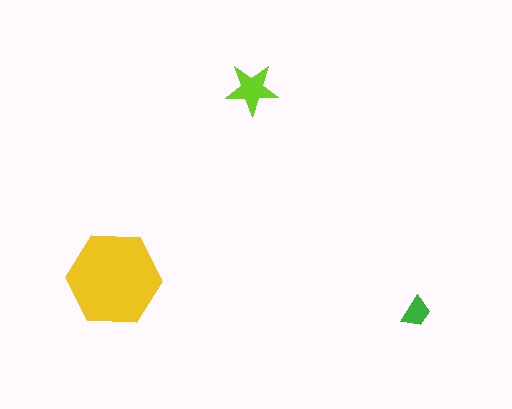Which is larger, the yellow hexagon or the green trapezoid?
The yellow hexagon.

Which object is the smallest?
The green trapezoid.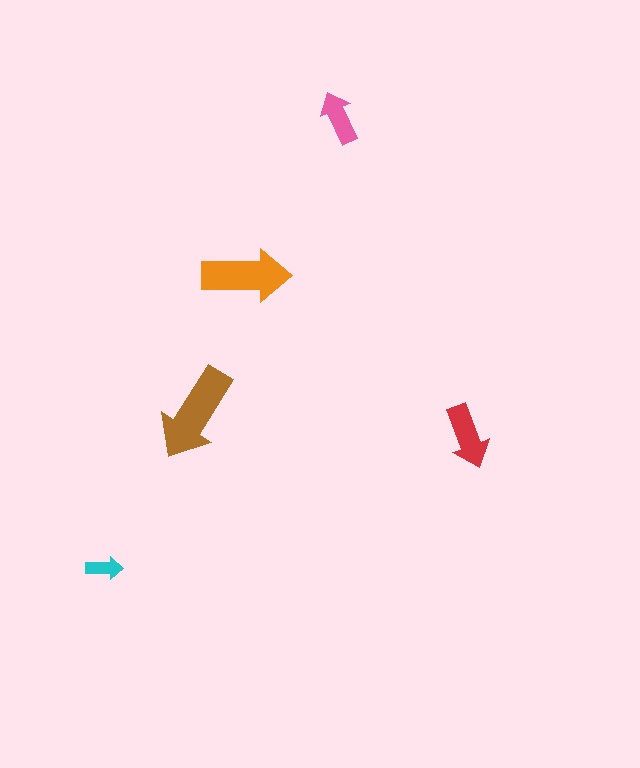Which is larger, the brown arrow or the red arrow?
The brown one.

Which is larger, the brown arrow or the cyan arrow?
The brown one.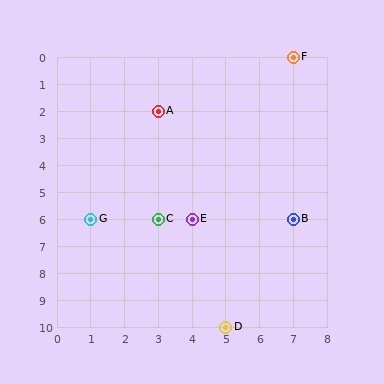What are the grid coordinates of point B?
Point B is at grid coordinates (7, 6).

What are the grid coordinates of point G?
Point G is at grid coordinates (1, 6).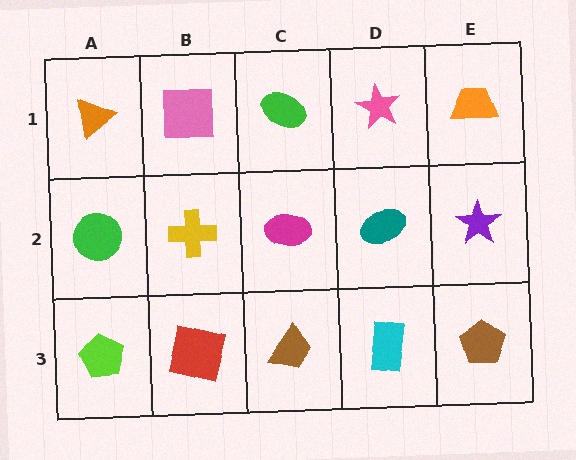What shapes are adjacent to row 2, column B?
A pink square (row 1, column B), a red square (row 3, column B), a green circle (row 2, column A), a magenta ellipse (row 2, column C).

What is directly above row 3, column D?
A teal ellipse.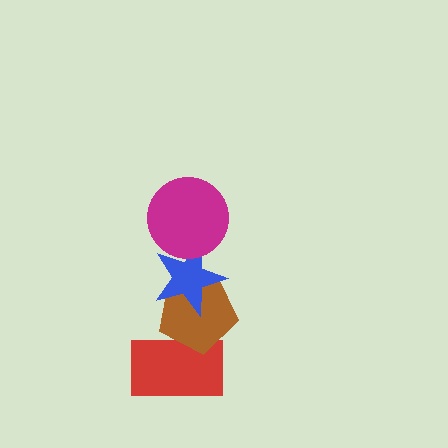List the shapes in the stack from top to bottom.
From top to bottom: the magenta circle, the blue star, the brown pentagon, the red rectangle.